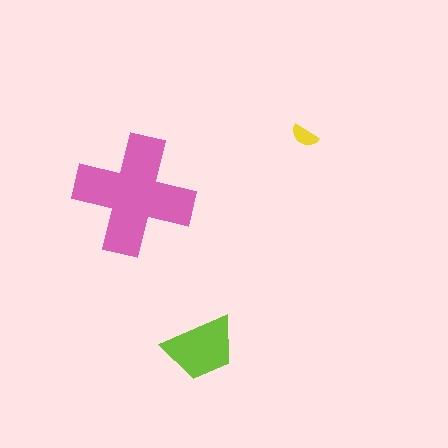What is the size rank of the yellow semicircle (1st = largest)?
3rd.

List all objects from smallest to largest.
The yellow semicircle, the lime trapezoid, the pink cross.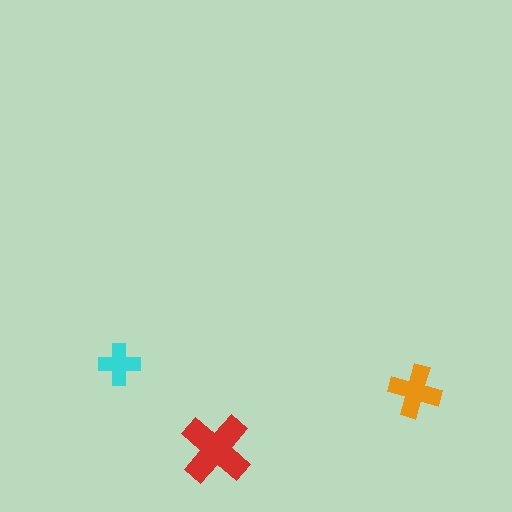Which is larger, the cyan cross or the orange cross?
The orange one.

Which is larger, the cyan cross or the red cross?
The red one.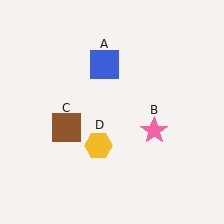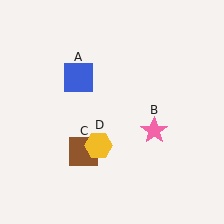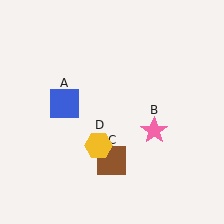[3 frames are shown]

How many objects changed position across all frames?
2 objects changed position: blue square (object A), brown square (object C).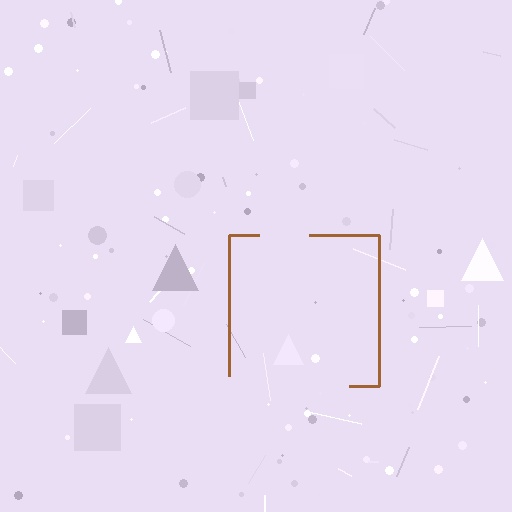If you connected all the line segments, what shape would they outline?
They would outline a square.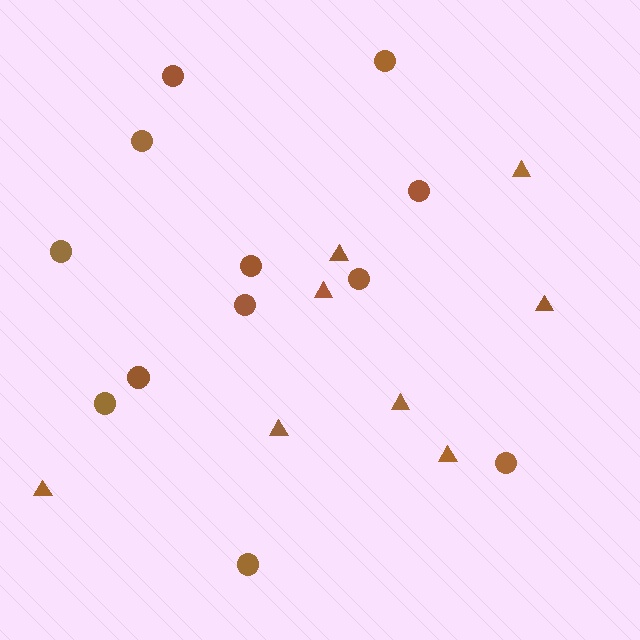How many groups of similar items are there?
There are 2 groups: one group of circles (12) and one group of triangles (8).